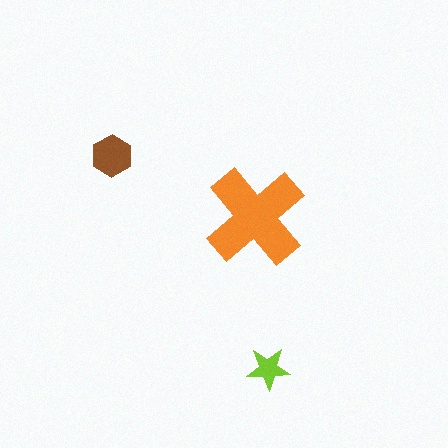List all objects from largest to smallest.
The orange cross, the brown hexagon, the lime star.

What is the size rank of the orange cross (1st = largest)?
1st.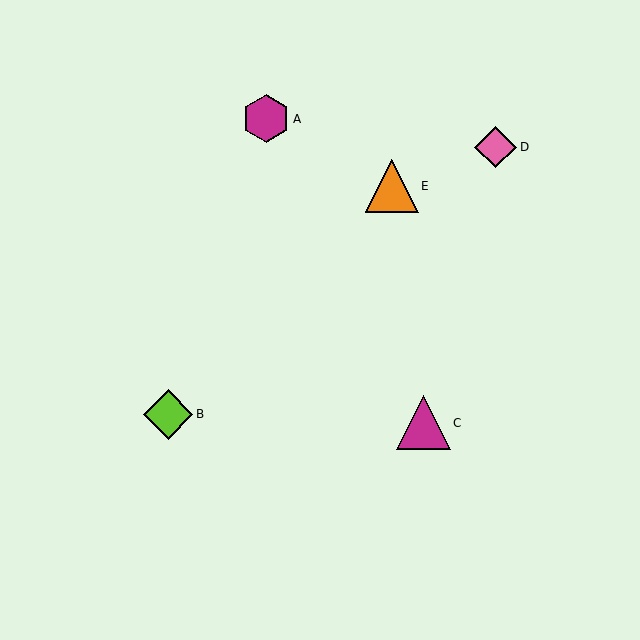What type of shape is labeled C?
Shape C is a magenta triangle.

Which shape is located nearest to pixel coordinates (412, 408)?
The magenta triangle (labeled C) at (423, 423) is nearest to that location.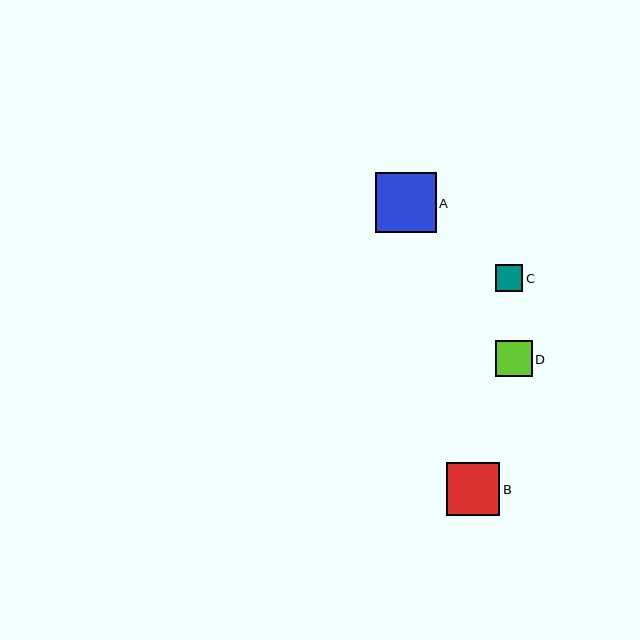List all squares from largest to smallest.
From largest to smallest: A, B, D, C.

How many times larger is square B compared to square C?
Square B is approximately 2.0 times the size of square C.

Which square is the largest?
Square A is the largest with a size of approximately 60 pixels.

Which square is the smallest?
Square C is the smallest with a size of approximately 27 pixels.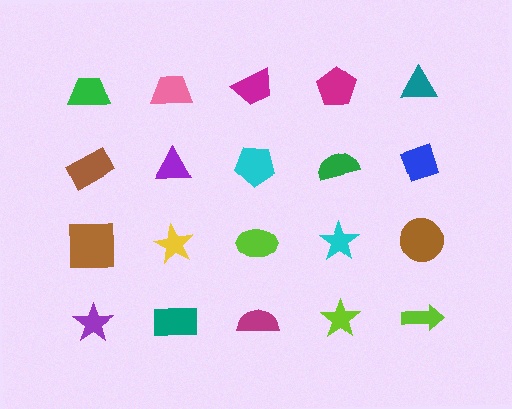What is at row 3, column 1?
A brown square.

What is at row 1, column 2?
A pink trapezoid.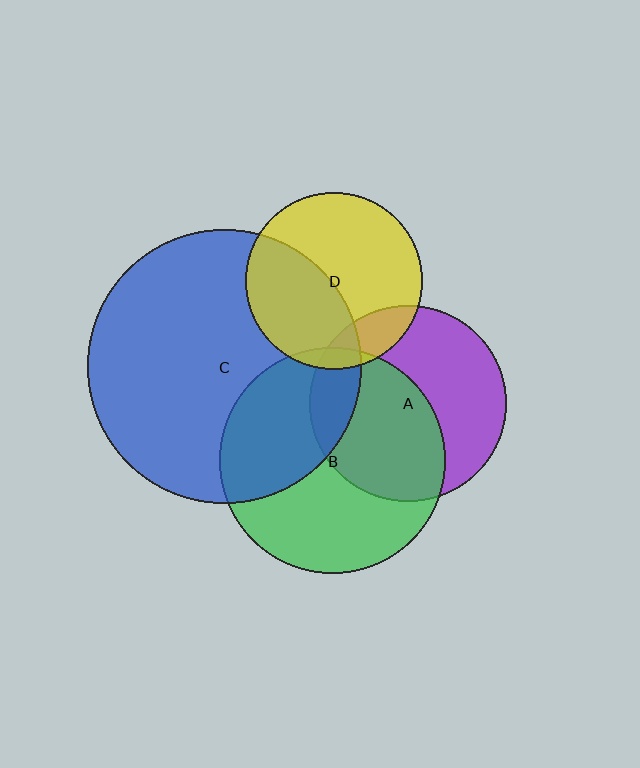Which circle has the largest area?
Circle C (blue).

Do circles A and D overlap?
Yes.